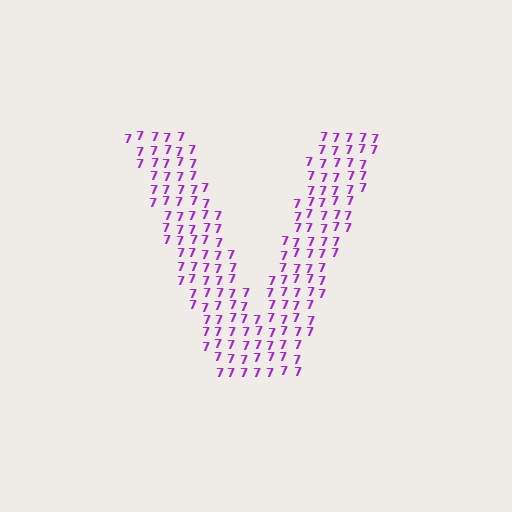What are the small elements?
The small elements are digit 7's.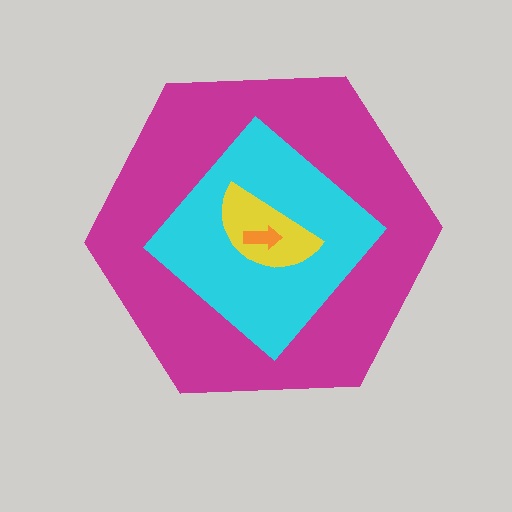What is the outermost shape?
The magenta hexagon.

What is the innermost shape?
The orange arrow.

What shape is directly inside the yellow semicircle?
The orange arrow.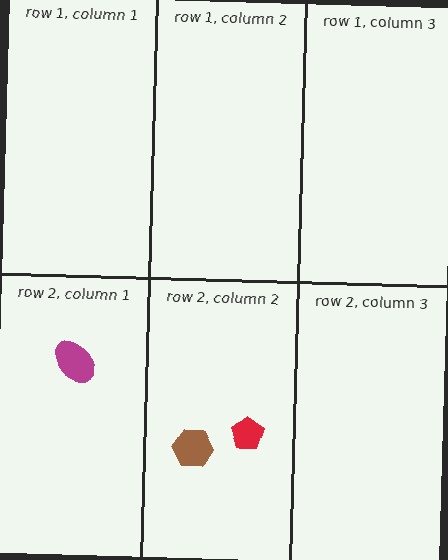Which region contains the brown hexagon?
The row 2, column 2 region.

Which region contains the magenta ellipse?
The row 2, column 1 region.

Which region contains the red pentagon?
The row 2, column 2 region.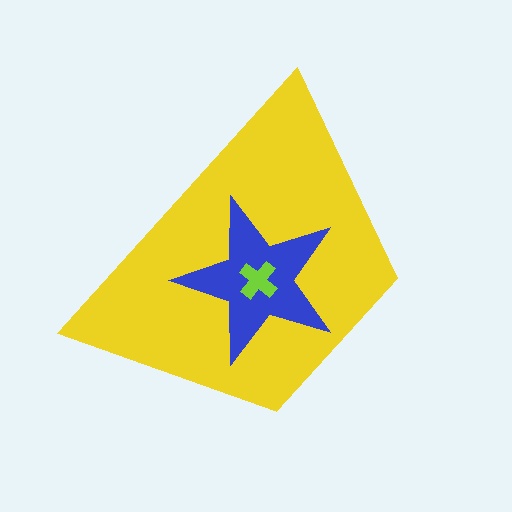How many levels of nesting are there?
3.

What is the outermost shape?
The yellow trapezoid.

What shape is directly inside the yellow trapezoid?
The blue star.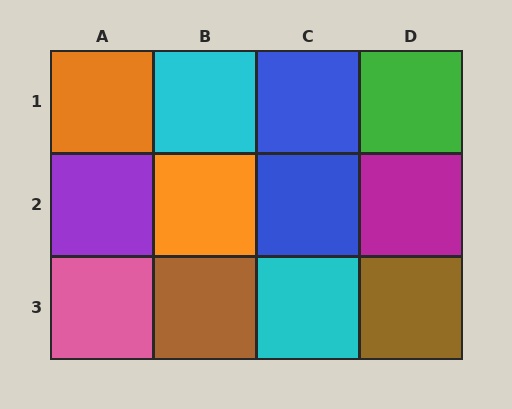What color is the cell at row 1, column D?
Green.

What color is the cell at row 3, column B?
Brown.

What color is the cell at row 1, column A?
Orange.